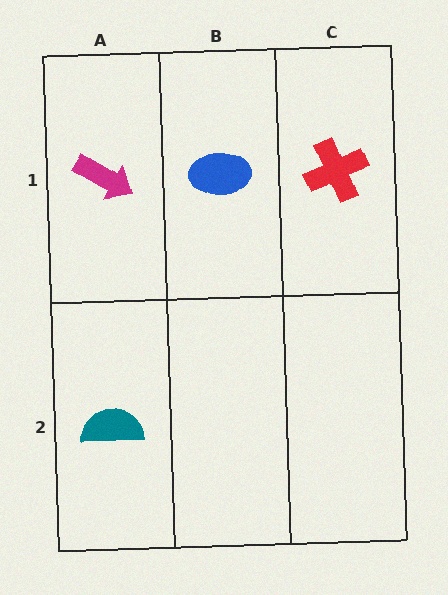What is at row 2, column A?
A teal semicircle.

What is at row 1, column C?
A red cross.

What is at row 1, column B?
A blue ellipse.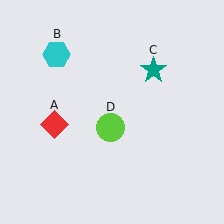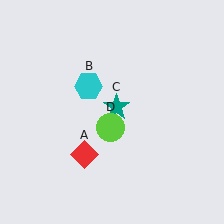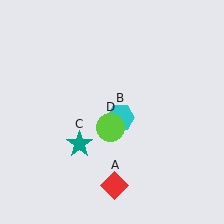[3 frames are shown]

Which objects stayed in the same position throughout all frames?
Lime circle (object D) remained stationary.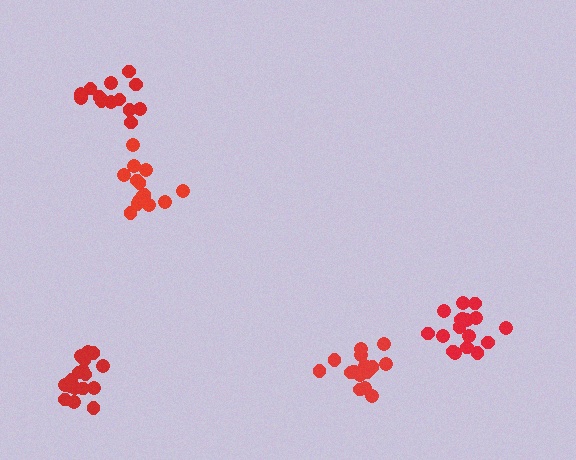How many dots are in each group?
Group 1: 15 dots, Group 2: 14 dots, Group 3: 17 dots, Group 4: 14 dots, Group 5: 17 dots (77 total).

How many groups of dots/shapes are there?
There are 5 groups.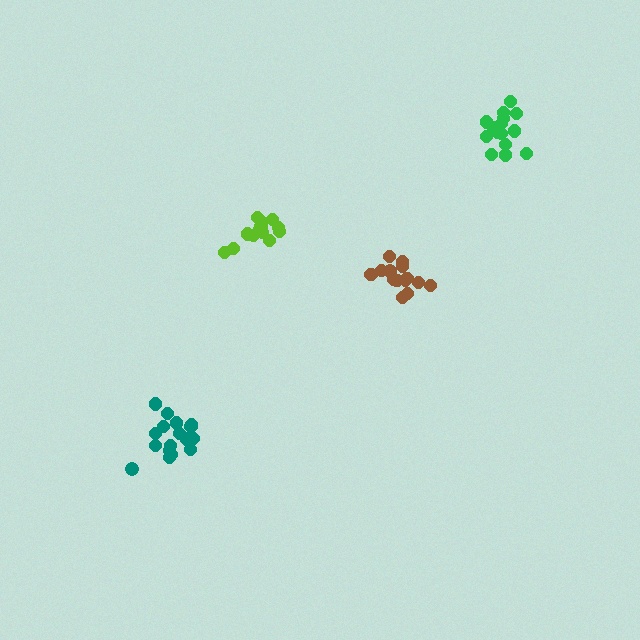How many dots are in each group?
Group 1: 14 dots, Group 2: 17 dots, Group 3: 13 dots, Group 4: 16 dots (60 total).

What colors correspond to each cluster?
The clusters are colored: brown, teal, lime, green.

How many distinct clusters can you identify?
There are 4 distinct clusters.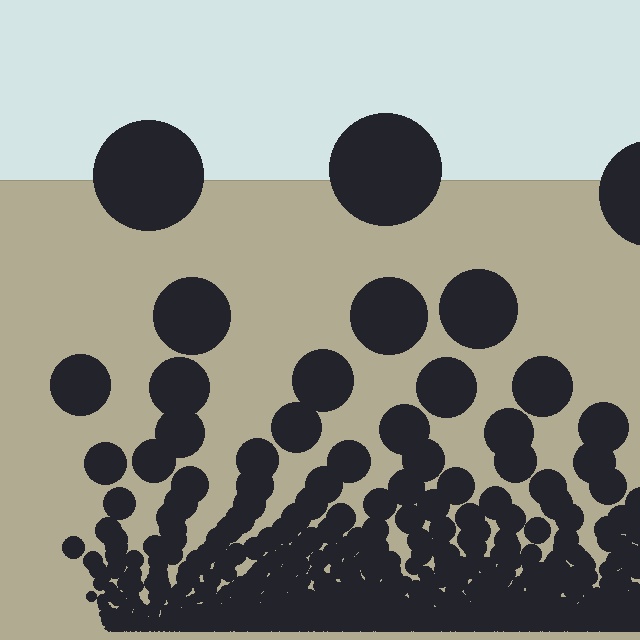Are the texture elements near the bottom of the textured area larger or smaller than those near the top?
Smaller. The gradient is inverted — elements near the bottom are smaller and denser.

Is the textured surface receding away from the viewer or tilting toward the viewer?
The surface appears to tilt toward the viewer. Texture elements get larger and sparser toward the top.